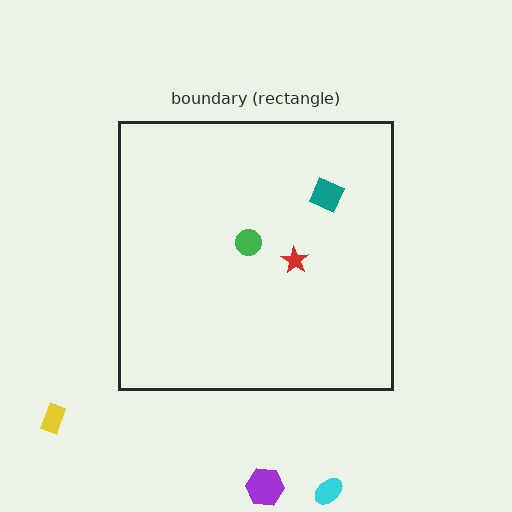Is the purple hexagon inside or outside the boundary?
Outside.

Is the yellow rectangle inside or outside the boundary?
Outside.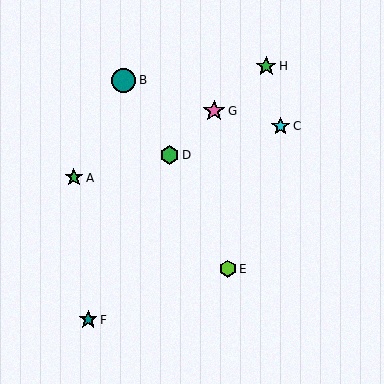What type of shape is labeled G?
Shape G is a pink star.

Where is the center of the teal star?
The center of the teal star is at (88, 320).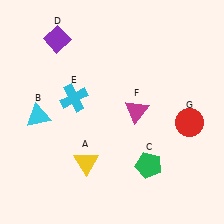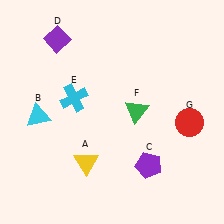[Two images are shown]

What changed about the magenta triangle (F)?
In Image 1, F is magenta. In Image 2, it changed to green.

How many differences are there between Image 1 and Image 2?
There are 2 differences between the two images.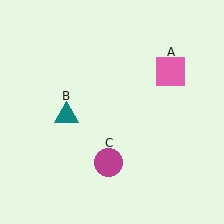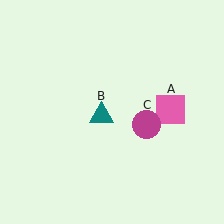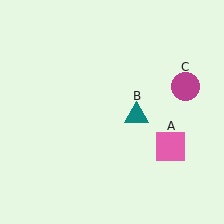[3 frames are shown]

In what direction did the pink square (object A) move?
The pink square (object A) moved down.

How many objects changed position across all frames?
3 objects changed position: pink square (object A), teal triangle (object B), magenta circle (object C).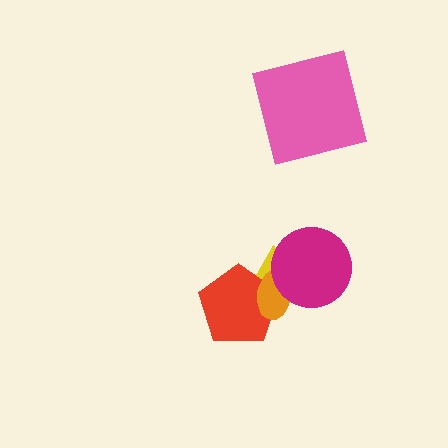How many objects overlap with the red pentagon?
2 objects overlap with the red pentagon.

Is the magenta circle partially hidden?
No, no other shape covers it.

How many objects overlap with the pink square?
0 objects overlap with the pink square.